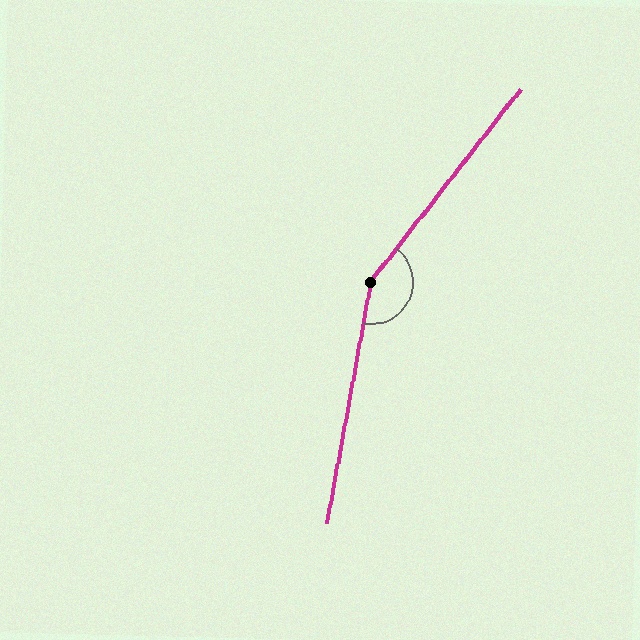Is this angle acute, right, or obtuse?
It is obtuse.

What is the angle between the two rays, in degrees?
Approximately 152 degrees.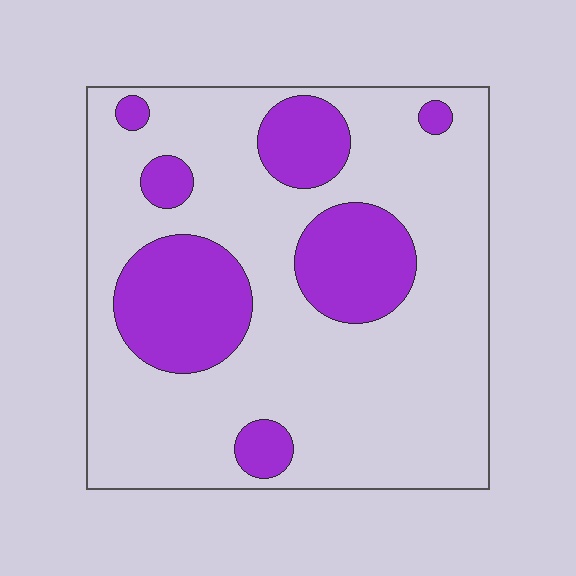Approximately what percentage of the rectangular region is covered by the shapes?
Approximately 25%.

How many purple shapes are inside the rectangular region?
7.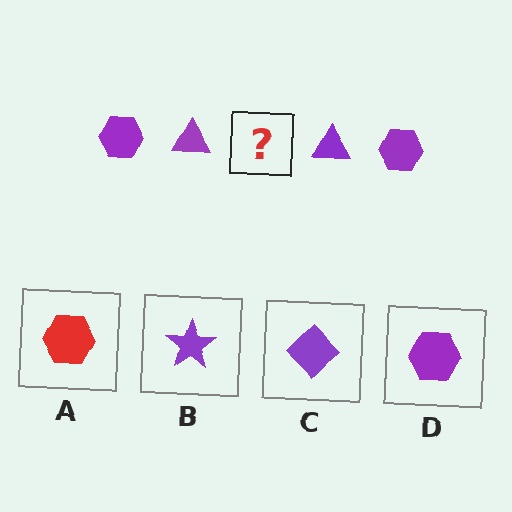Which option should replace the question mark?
Option D.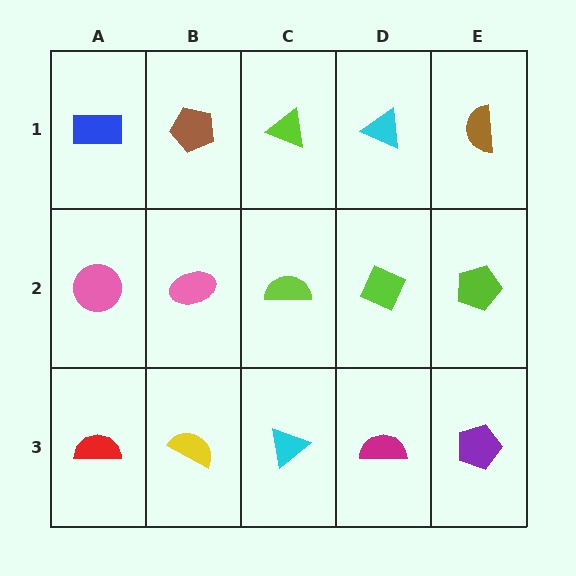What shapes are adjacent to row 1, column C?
A lime semicircle (row 2, column C), a brown pentagon (row 1, column B), a cyan triangle (row 1, column D).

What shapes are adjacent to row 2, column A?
A blue rectangle (row 1, column A), a red semicircle (row 3, column A), a pink ellipse (row 2, column B).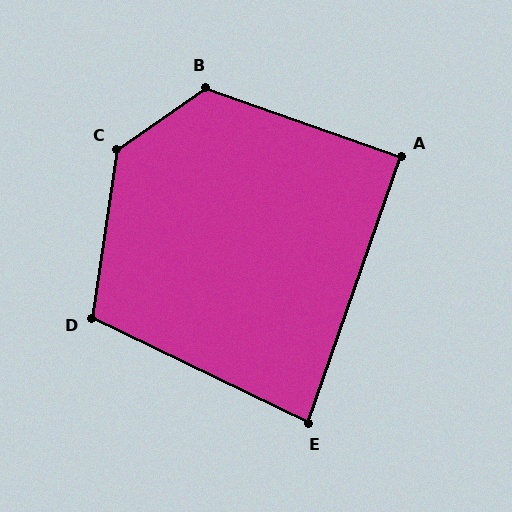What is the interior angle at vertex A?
Approximately 90 degrees (approximately right).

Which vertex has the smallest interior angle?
E, at approximately 83 degrees.